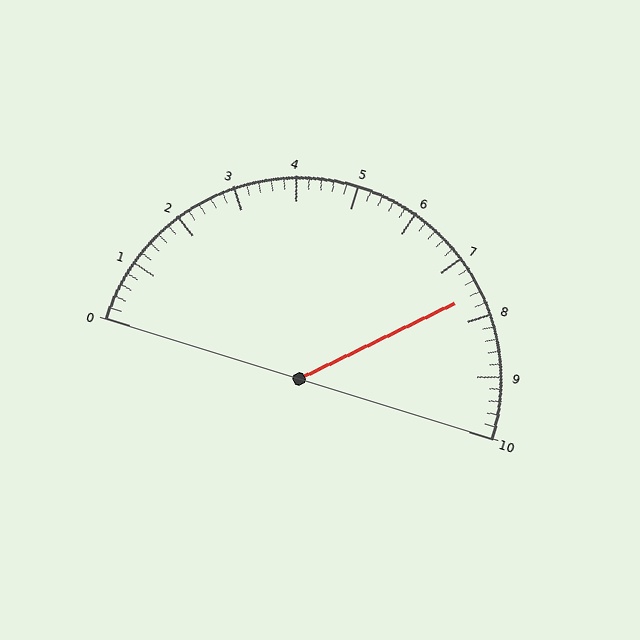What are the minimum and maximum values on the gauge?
The gauge ranges from 0 to 10.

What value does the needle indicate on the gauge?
The needle indicates approximately 7.6.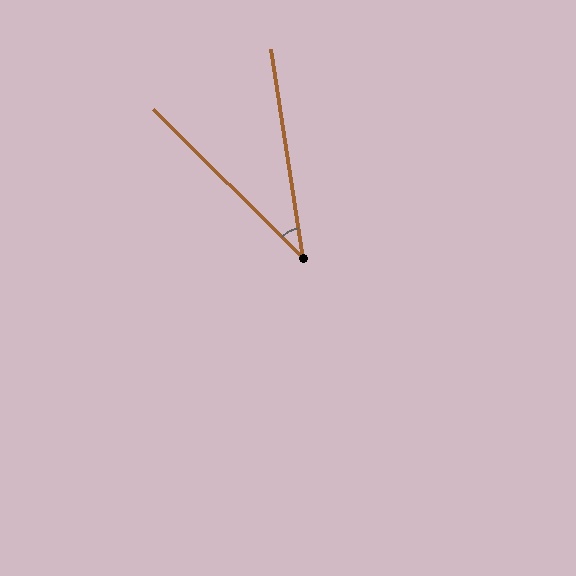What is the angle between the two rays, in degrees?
Approximately 36 degrees.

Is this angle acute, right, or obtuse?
It is acute.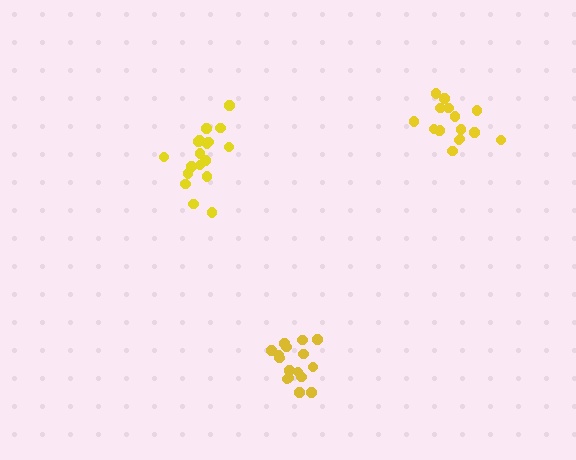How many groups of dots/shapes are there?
There are 3 groups.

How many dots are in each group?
Group 1: 16 dots, Group 2: 18 dots, Group 3: 16 dots (50 total).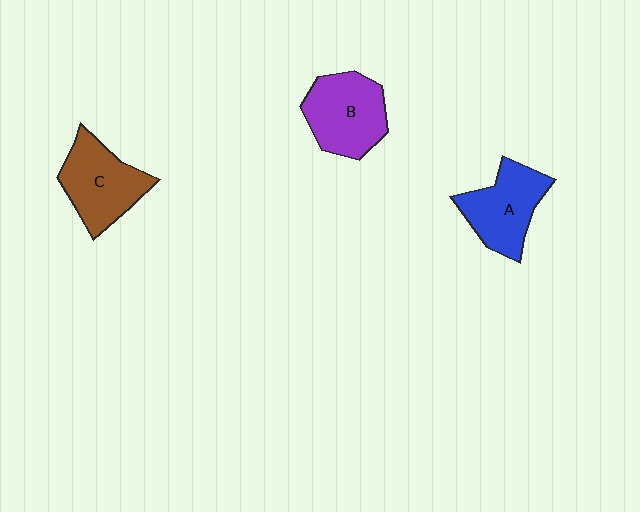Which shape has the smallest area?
Shape A (blue).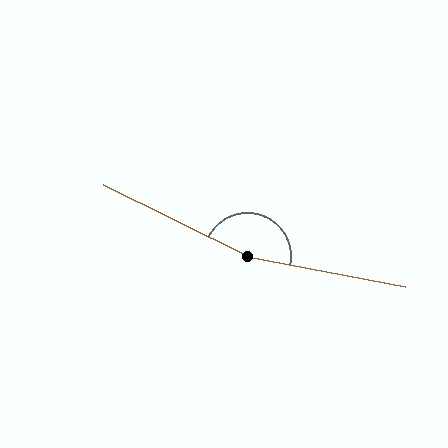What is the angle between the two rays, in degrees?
Approximately 164 degrees.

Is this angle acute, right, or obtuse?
It is obtuse.